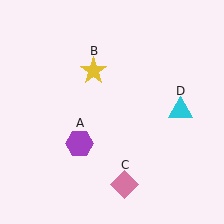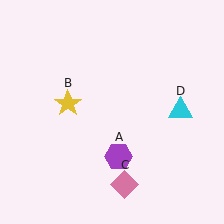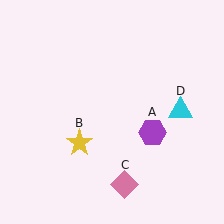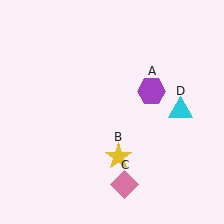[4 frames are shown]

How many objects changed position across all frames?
2 objects changed position: purple hexagon (object A), yellow star (object B).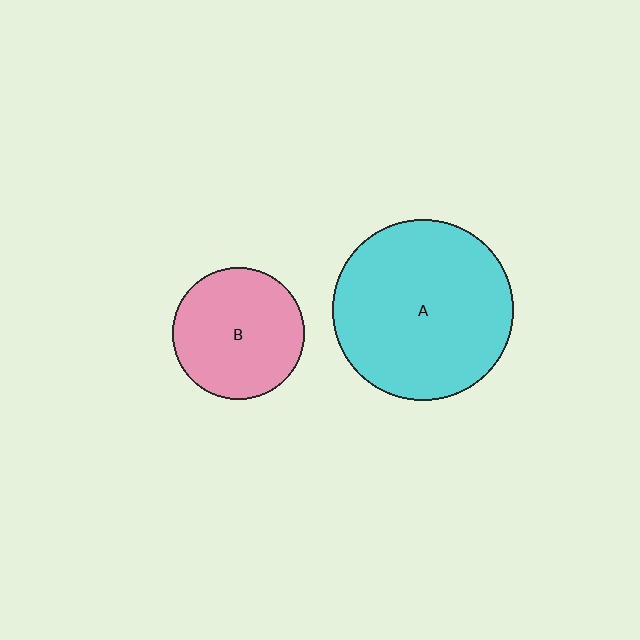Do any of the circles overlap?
No, none of the circles overlap.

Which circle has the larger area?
Circle A (cyan).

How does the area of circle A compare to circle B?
Approximately 1.9 times.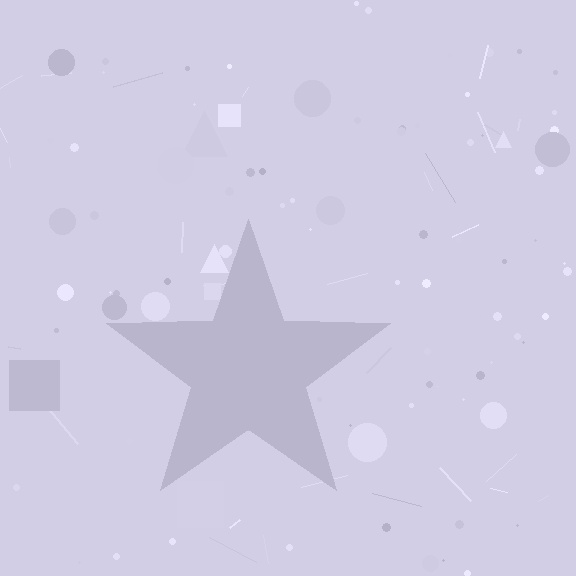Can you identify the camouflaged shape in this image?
The camouflaged shape is a star.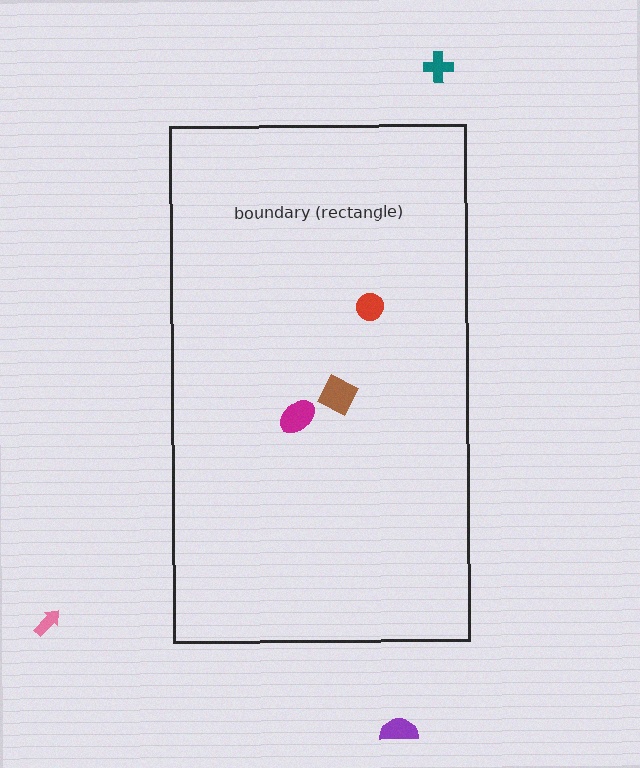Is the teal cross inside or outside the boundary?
Outside.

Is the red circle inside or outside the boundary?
Inside.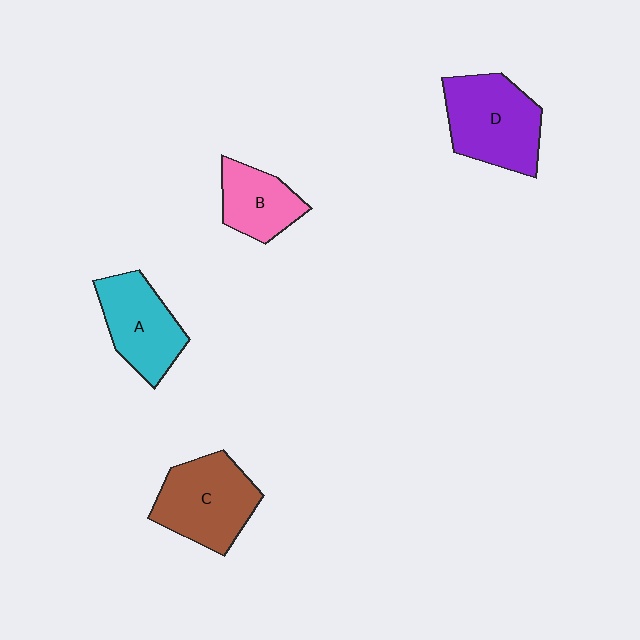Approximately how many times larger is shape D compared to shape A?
Approximately 1.2 times.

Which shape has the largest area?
Shape D (purple).